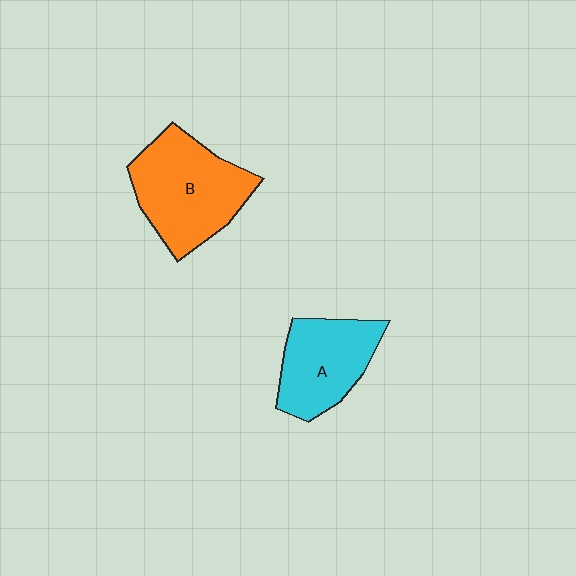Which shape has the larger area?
Shape B (orange).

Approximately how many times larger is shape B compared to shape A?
Approximately 1.3 times.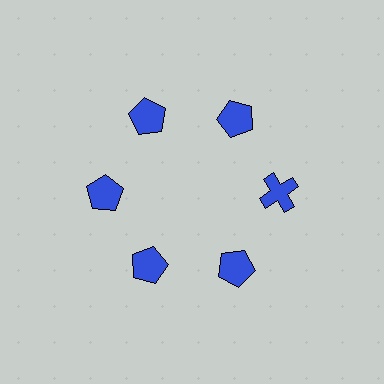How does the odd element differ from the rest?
It has a different shape: cross instead of pentagon.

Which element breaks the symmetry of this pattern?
The blue cross at roughly the 3 o'clock position breaks the symmetry. All other shapes are blue pentagons.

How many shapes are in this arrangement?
There are 6 shapes arranged in a ring pattern.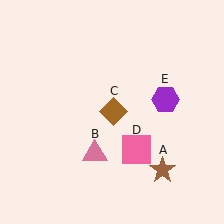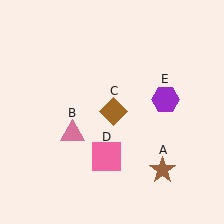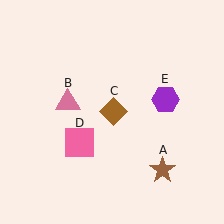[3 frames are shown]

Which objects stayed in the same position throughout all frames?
Brown star (object A) and brown diamond (object C) and purple hexagon (object E) remained stationary.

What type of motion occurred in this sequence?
The pink triangle (object B), pink square (object D) rotated clockwise around the center of the scene.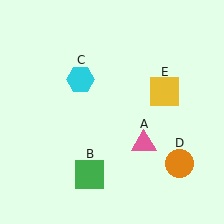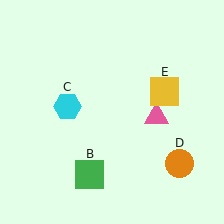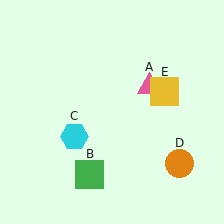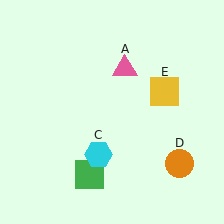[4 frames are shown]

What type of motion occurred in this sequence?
The pink triangle (object A), cyan hexagon (object C) rotated counterclockwise around the center of the scene.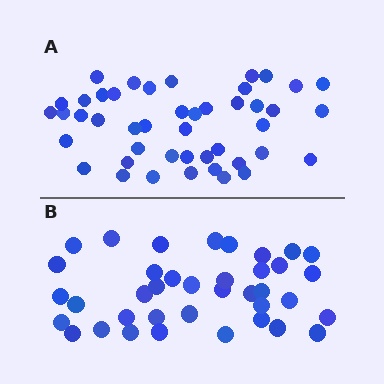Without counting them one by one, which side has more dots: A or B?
Region A (the top region) has more dots.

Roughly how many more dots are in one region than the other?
Region A has roughly 8 or so more dots than region B.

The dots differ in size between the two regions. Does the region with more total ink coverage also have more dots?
No. Region B has more total ink coverage because its dots are larger, but region A actually contains more individual dots. Total area can be misleading — the number of items is what matters here.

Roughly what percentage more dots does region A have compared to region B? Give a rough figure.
About 20% more.